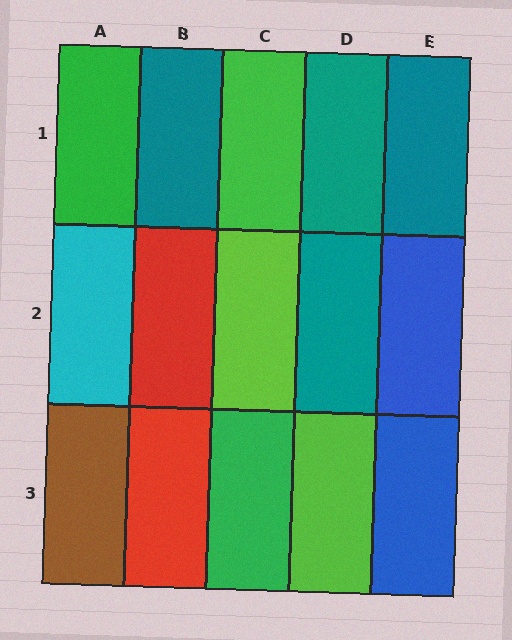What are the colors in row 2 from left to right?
Cyan, red, lime, teal, blue.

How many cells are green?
3 cells are green.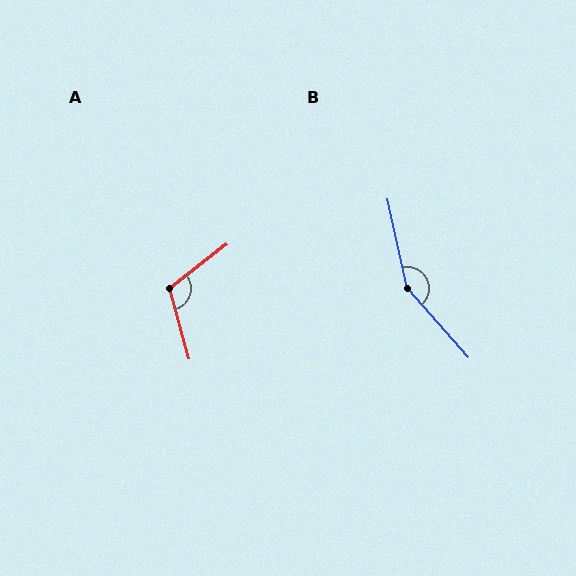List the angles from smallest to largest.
A (112°), B (151°).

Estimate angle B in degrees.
Approximately 151 degrees.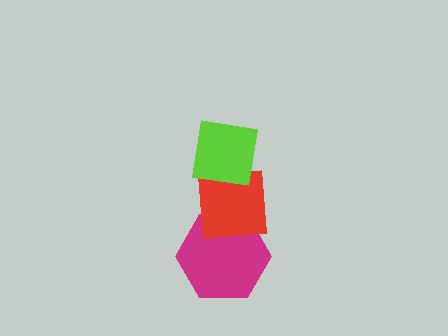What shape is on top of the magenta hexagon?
The red square is on top of the magenta hexagon.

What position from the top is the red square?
The red square is 2nd from the top.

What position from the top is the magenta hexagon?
The magenta hexagon is 3rd from the top.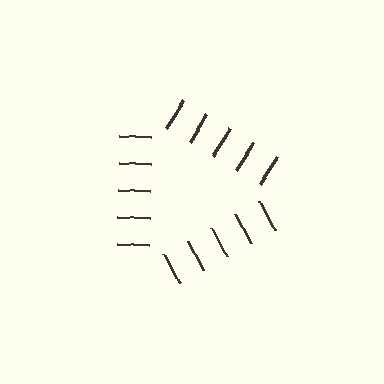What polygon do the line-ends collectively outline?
An illusory triangle — the line segments terminate on its edges but no continuous stroke is drawn.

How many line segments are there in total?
15 — 5 along each of the 3 edges.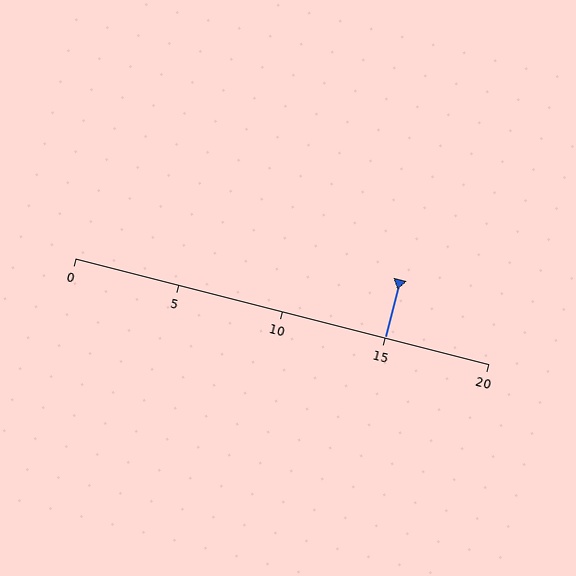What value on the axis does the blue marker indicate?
The marker indicates approximately 15.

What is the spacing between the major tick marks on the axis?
The major ticks are spaced 5 apart.